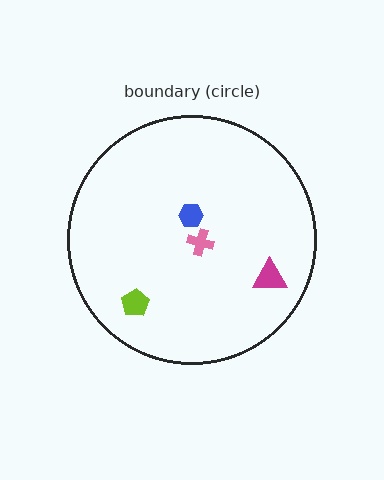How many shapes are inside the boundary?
4 inside, 0 outside.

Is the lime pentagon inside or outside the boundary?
Inside.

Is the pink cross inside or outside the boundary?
Inside.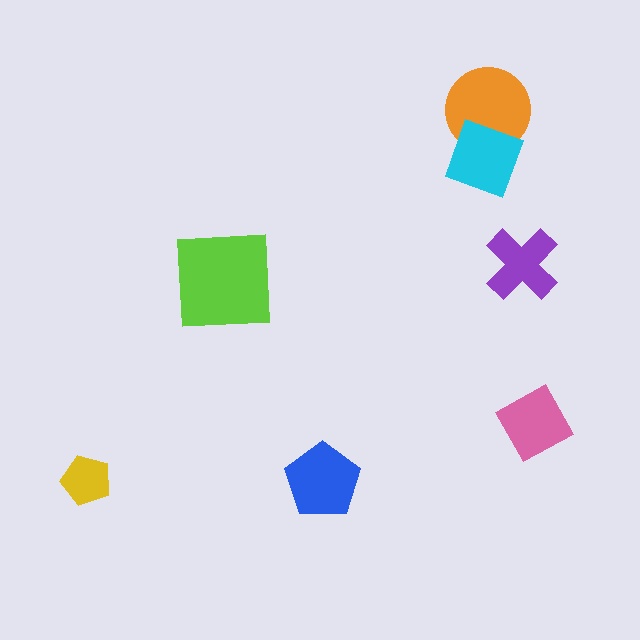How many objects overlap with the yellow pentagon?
0 objects overlap with the yellow pentagon.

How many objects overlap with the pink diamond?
0 objects overlap with the pink diamond.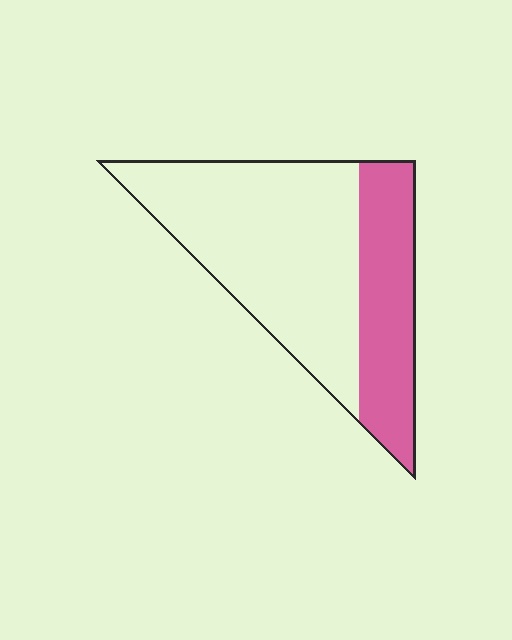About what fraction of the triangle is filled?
About one third (1/3).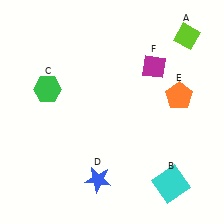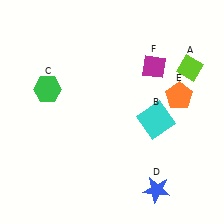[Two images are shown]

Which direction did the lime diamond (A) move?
The lime diamond (A) moved down.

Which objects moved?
The objects that moved are: the lime diamond (A), the cyan square (B), the blue star (D).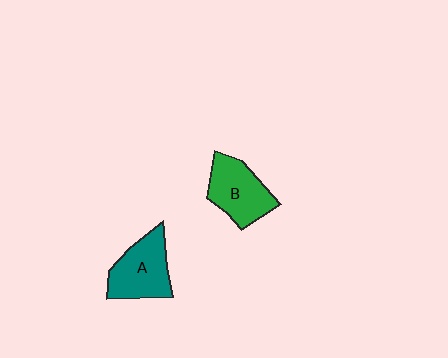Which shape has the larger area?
Shape A (teal).